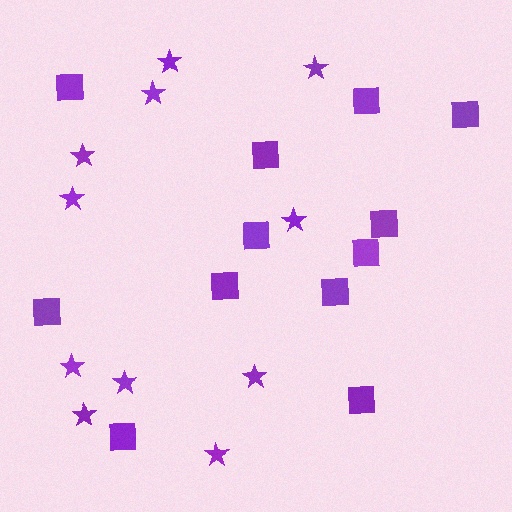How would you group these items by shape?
There are 2 groups: one group of squares (12) and one group of stars (11).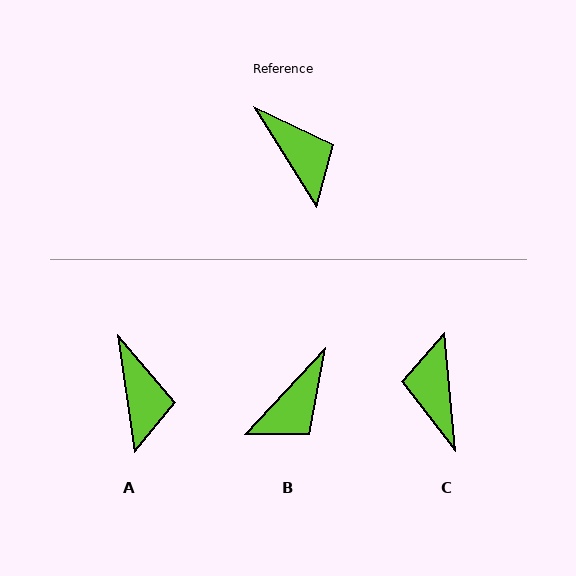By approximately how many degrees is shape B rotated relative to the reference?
Approximately 75 degrees clockwise.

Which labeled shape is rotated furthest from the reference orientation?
C, about 153 degrees away.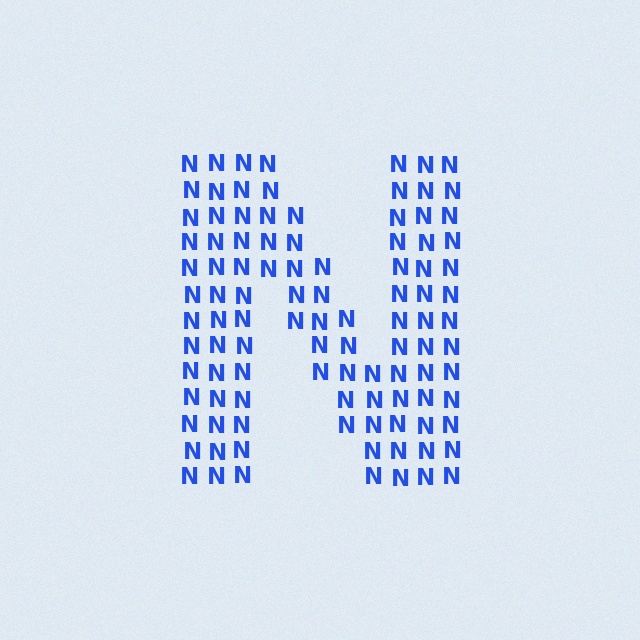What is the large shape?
The large shape is the letter N.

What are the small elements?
The small elements are letter N's.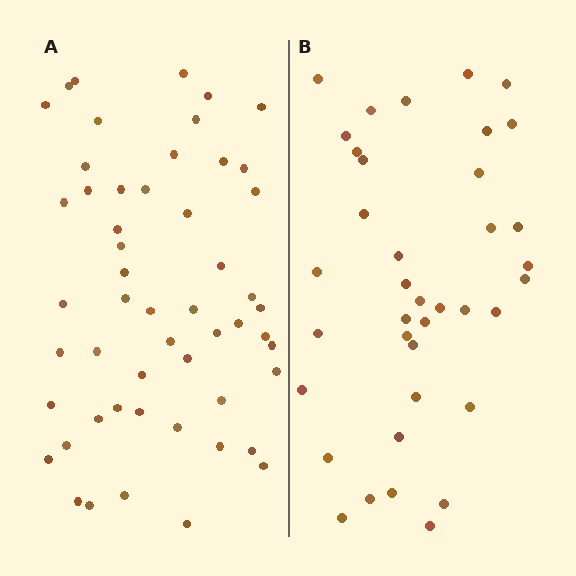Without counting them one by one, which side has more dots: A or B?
Region A (the left region) has more dots.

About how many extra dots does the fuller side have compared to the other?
Region A has approximately 15 more dots than region B.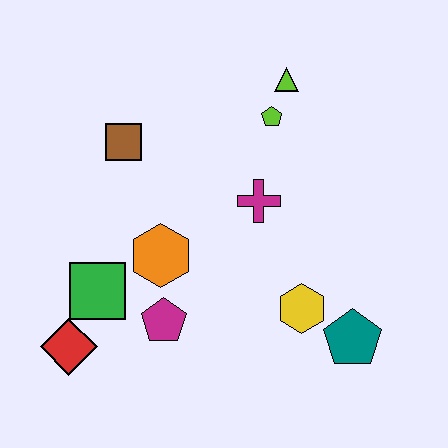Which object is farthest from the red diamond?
The lime triangle is farthest from the red diamond.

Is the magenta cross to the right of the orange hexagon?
Yes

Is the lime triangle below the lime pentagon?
No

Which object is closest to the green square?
The red diamond is closest to the green square.